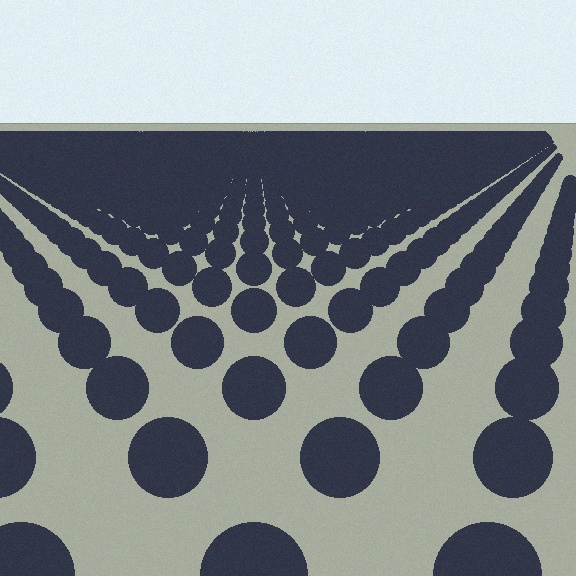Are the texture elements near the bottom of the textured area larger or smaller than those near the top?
Larger. Near the bottom, elements are closer to the viewer and appear at a bigger on-screen size.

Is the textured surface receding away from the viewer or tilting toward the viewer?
The surface is receding away from the viewer. Texture elements get smaller and denser toward the top.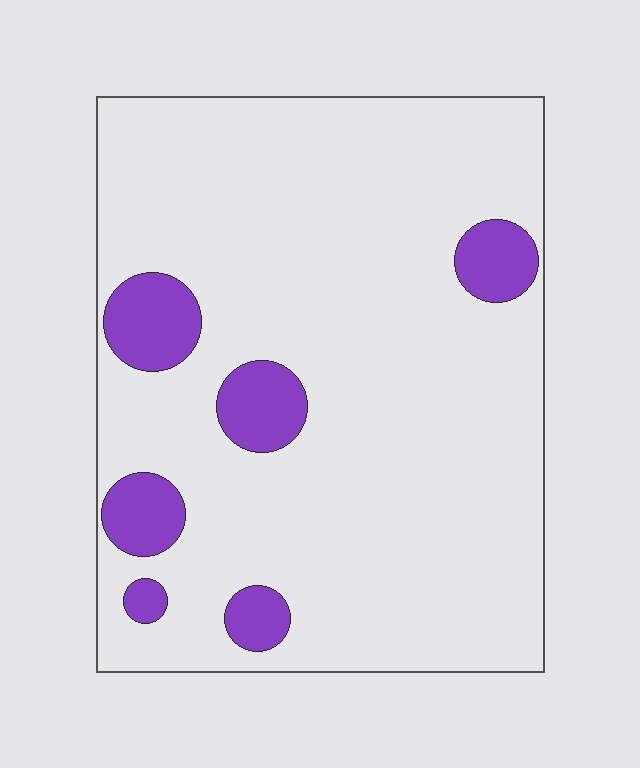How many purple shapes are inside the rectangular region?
6.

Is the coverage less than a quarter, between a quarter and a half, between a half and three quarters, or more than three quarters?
Less than a quarter.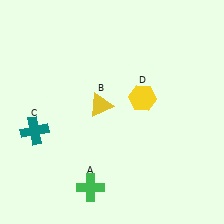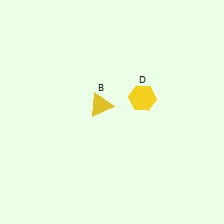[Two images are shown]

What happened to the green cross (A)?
The green cross (A) was removed in Image 2. It was in the bottom-left area of Image 1.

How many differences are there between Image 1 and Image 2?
There are 2 differences between the two images.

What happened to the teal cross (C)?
The teal cross (C) was removed in Image 2. It was in the bottom-left area of Image 1.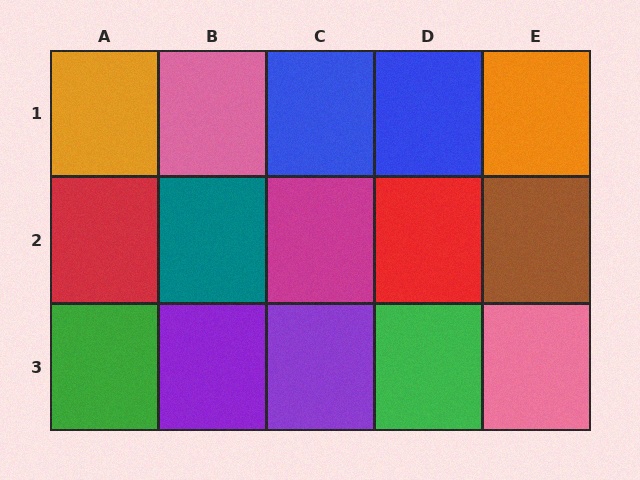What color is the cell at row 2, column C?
Magenta.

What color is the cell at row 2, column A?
Red.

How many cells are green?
2 cells are green.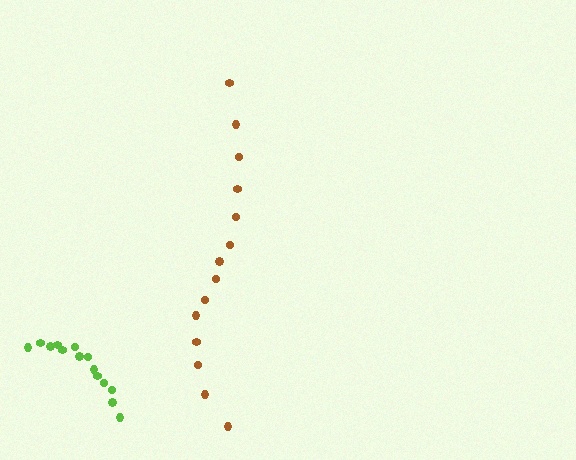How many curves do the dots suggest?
There are 2 distinct paths.